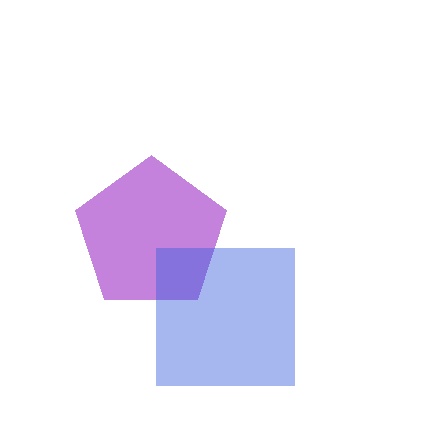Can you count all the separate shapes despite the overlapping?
Yes, there are 2 separate shapes.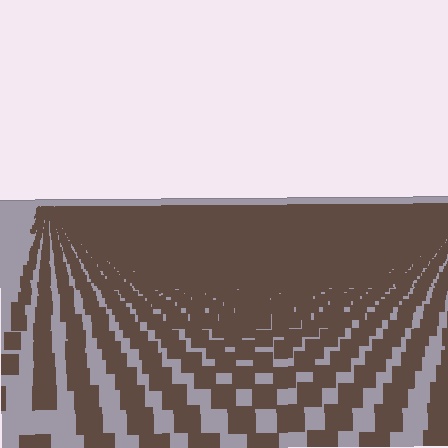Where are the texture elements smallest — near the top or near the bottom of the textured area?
Near the top.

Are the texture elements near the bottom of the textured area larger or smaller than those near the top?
Larger. Near the bottom, elements are closer to the viewer and appear at a bigger on-screen size.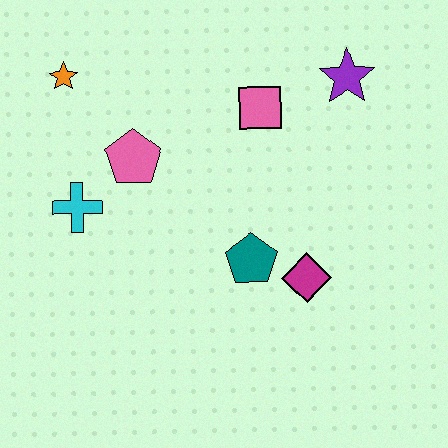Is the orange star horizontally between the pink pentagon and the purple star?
No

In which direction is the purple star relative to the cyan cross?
The purple star is to the right of the cyan cross.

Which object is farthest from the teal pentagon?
The orange star is farthest from the teal pentagon.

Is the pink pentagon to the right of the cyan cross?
Yes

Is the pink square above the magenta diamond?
Yes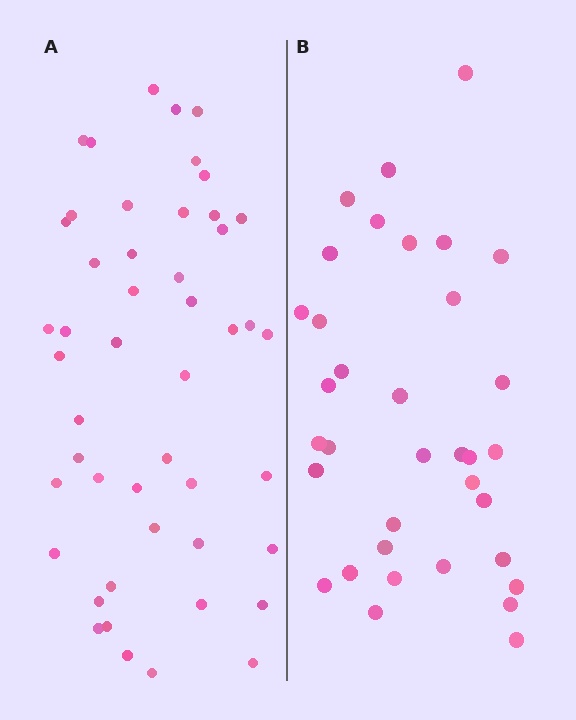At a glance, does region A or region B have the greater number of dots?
Region A (the left region) has more dots.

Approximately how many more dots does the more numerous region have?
Region A has approximately 15 more dots than region B.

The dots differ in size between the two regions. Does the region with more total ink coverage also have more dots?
No. Region B has more total ink coverage because its dots are larger, but region A actually contains more individual dots. Total area can be misleading — the number of items is what matters here.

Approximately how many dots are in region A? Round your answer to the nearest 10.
About 50 dots. (The exact count is 48, which rounds to 50.)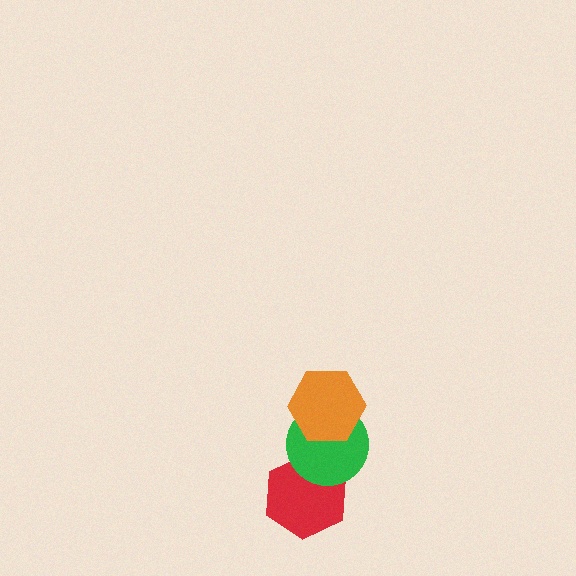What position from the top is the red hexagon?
The red hexagon is 3rd from the top.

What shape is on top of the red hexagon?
The green circle is on top of the red hexagon.